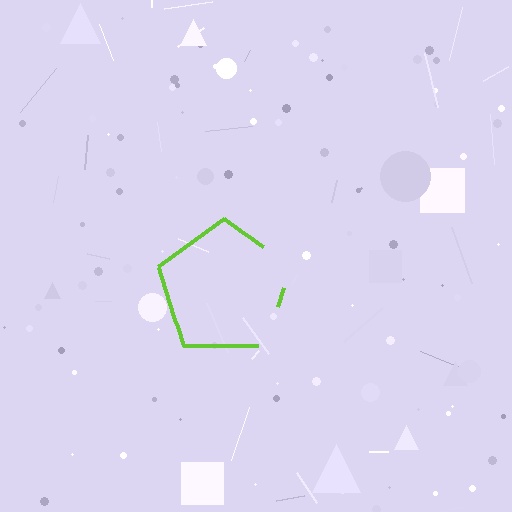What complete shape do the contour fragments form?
The contour fragments form a pentagon.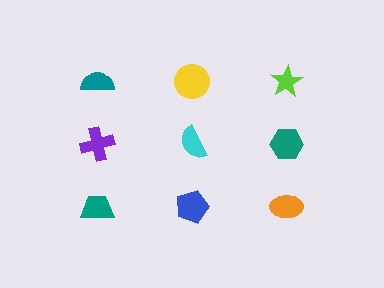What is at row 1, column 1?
A teal semicircle.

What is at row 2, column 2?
A cyan semicircle.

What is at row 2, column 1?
A purple cross.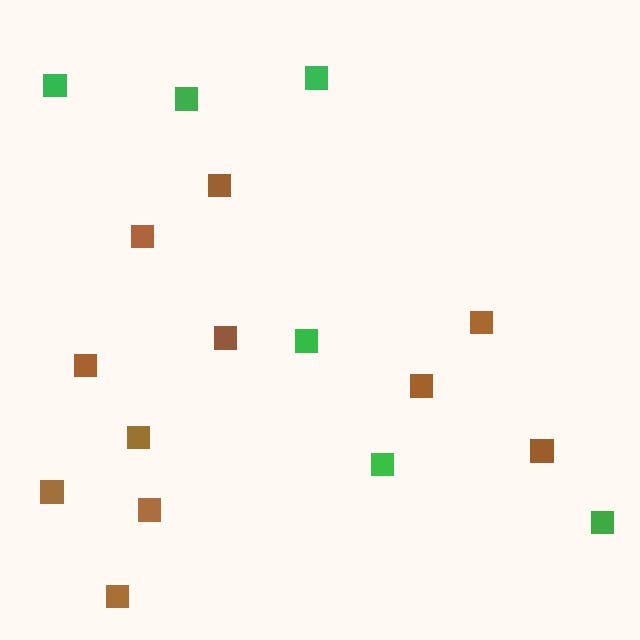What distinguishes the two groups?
There are 2 groups: one group of brown squares (11) and one group of green squares (6).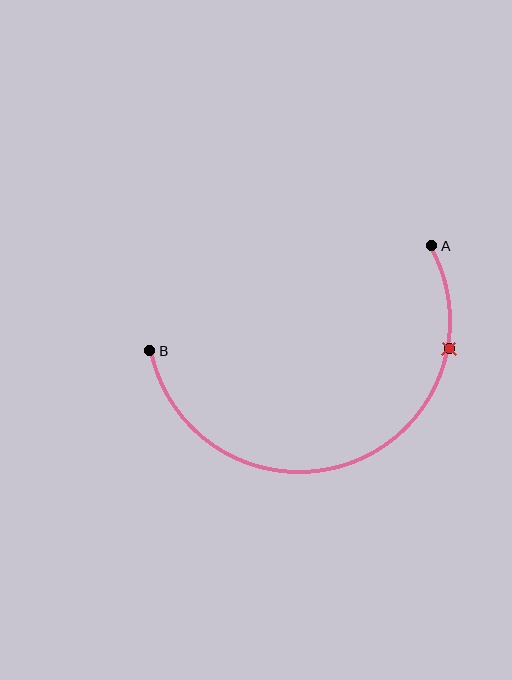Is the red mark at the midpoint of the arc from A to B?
No. The red mark lies on the arc but is closer to endpoint A. The arc midpoint would be at the point on the curve equidistant along the arc from both A and B.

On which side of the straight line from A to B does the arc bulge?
The arc bulges below the straight line connecting A and B.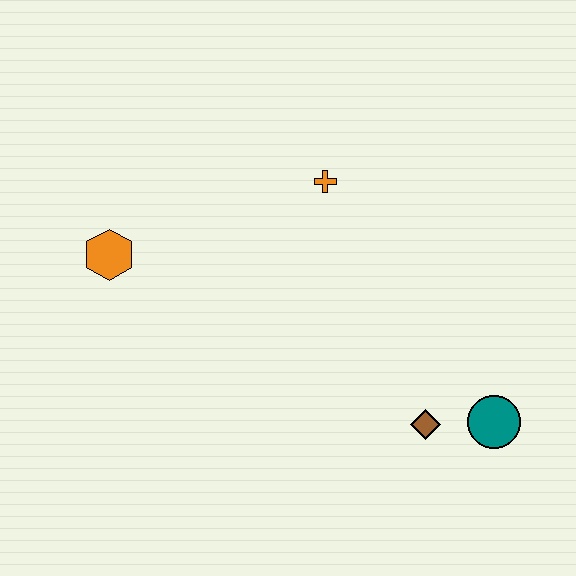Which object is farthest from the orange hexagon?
The teal circle is farthest from the orange hexagon.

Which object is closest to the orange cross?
The orange hexagon is closest to the orange cross.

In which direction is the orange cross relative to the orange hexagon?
The orange cross is to the right of the orange hexagon.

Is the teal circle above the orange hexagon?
No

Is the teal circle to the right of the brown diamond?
Yes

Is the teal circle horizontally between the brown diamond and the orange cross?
No